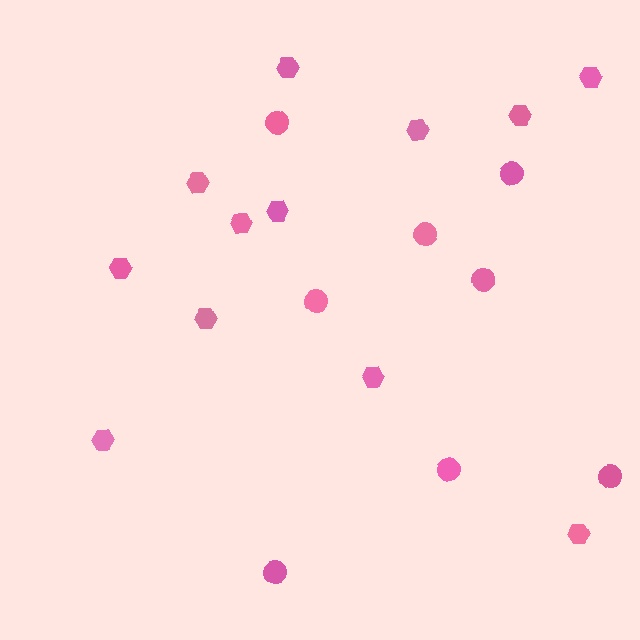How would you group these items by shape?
There are 2 groups: one group of hexagons (12) and one group of circles (8).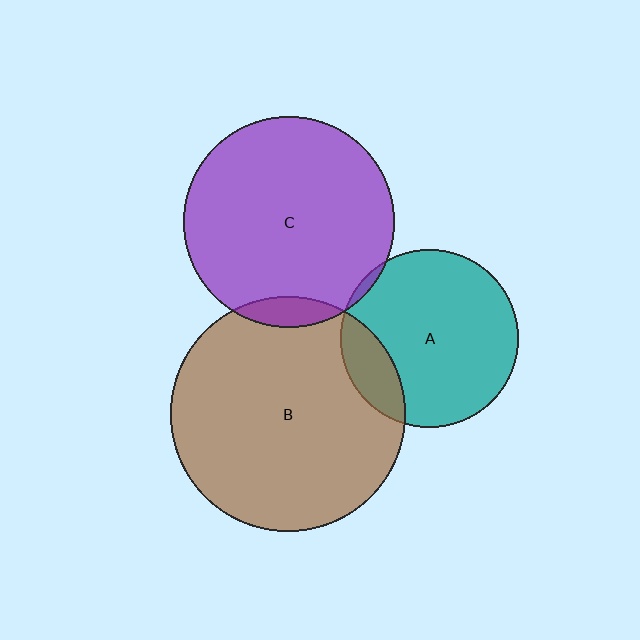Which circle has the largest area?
Circle B (brown).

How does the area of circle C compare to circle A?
Approximately 1.4 times.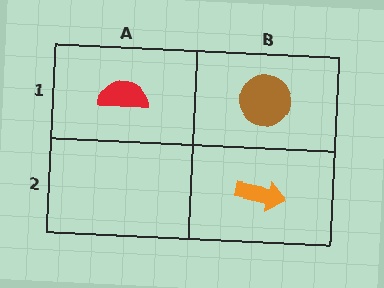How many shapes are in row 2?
1 shape.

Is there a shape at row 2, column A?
No, that cell is empty.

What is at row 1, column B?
A brown circle.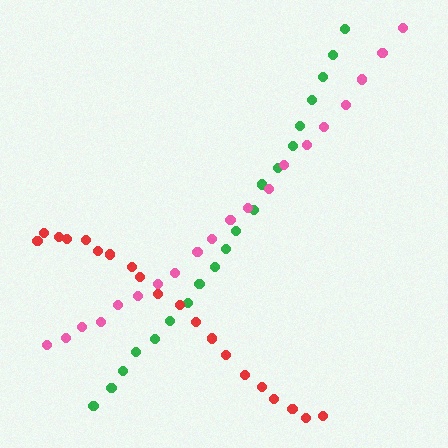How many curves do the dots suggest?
There are 3 distinct paths.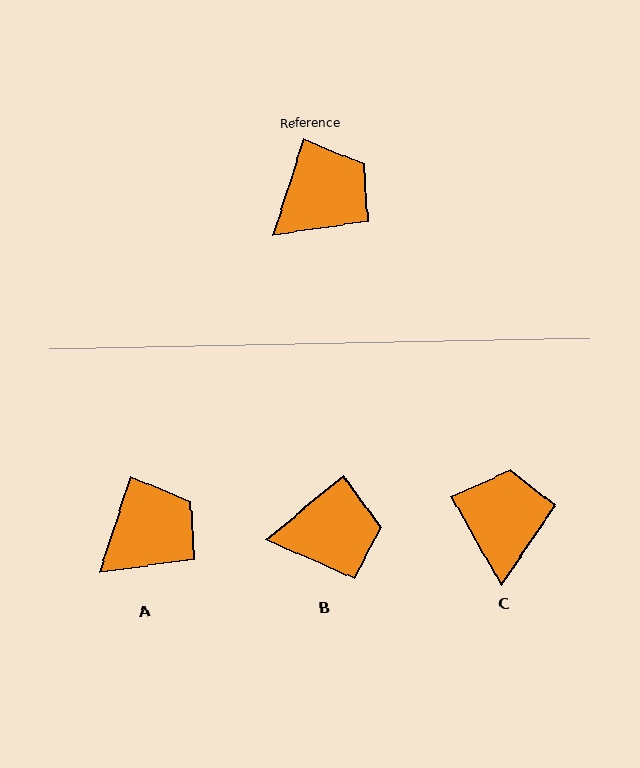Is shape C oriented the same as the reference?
No, it is off by about 48 degrees.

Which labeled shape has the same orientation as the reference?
A.